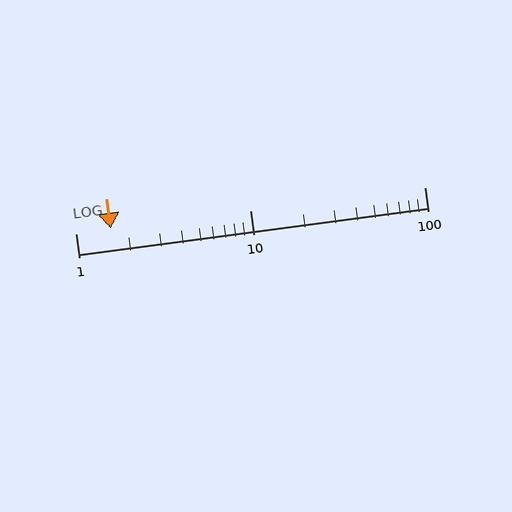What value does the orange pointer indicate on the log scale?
The pointer indicates approximately 1.6.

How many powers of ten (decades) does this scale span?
The scale spans 2 decades, from 1 to 100.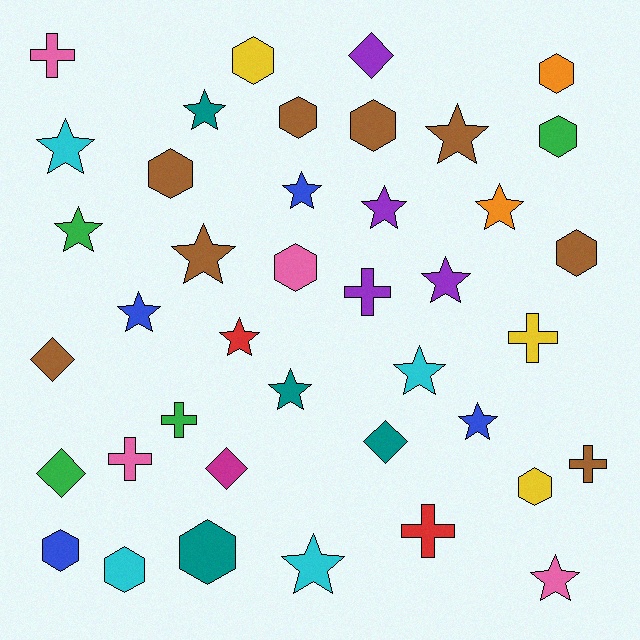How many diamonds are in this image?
There are 5 diamonds.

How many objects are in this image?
There are 40 objects.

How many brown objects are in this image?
There are 8 brown objects.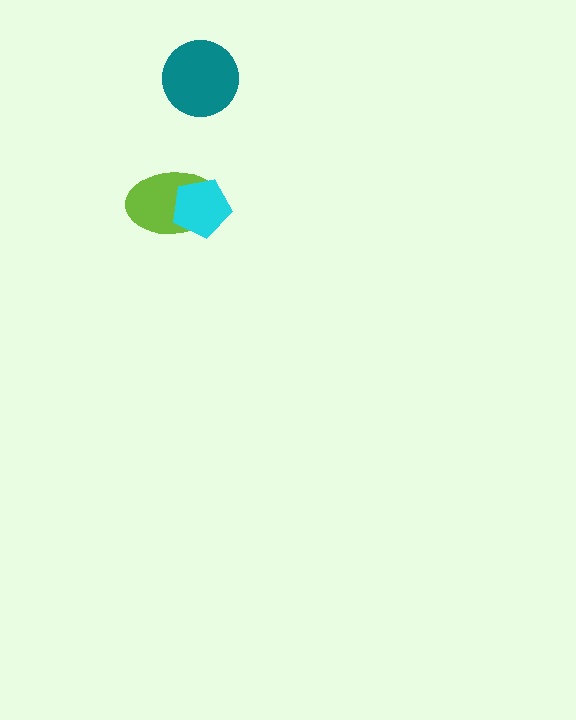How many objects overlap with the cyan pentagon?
1 object overlaps with the cyan pentagon.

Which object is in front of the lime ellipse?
The cyan pentagon is in front of the lime ellipse.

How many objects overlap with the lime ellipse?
1 object overlaps with the lime ellipse.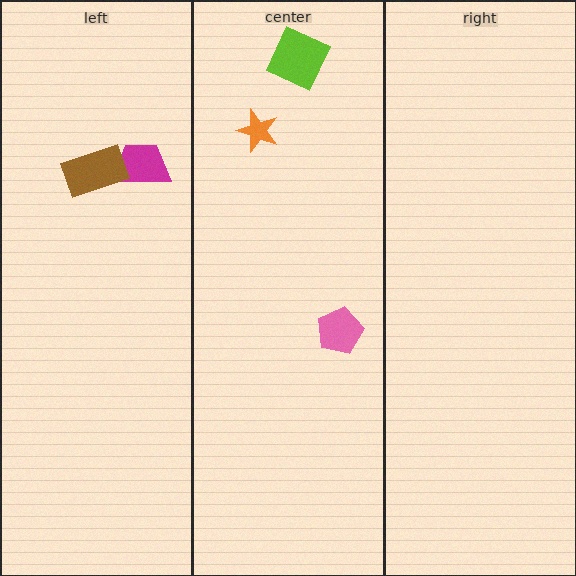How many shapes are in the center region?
3.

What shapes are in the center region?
The orange star, the lime square, the pink pentagon.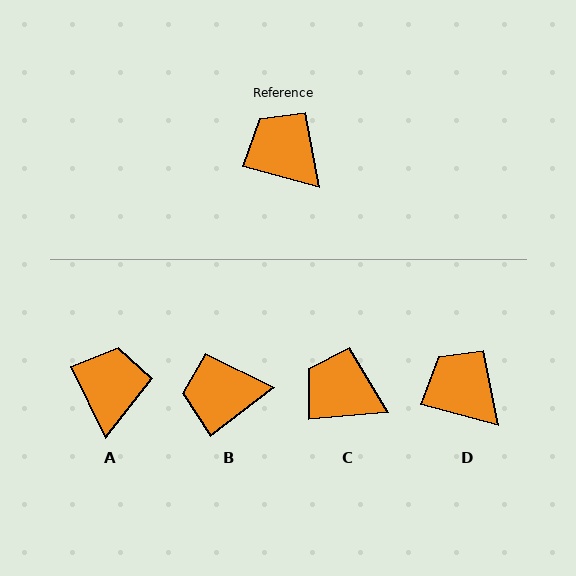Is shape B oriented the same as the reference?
No, it is off by about 52 degrees.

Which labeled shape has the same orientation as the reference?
D.